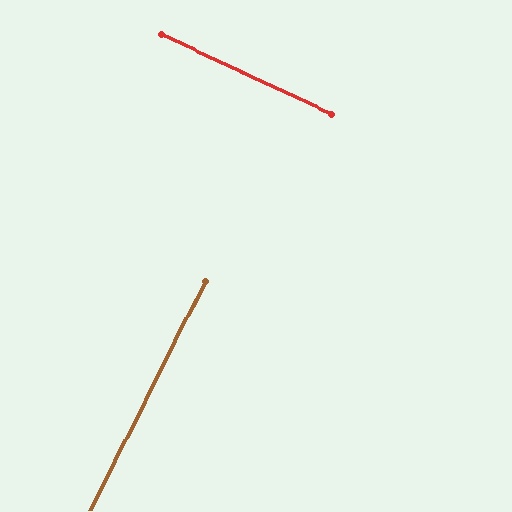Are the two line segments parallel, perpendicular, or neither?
Perpendicular — they meet at approximately 88°.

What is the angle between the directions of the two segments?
Approximately 88 degrees.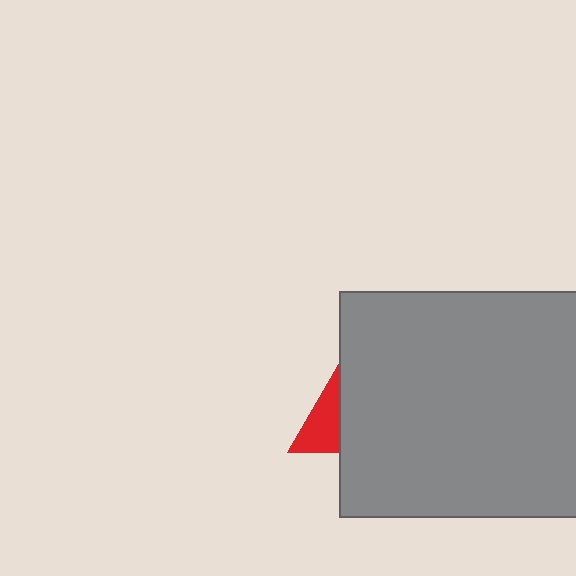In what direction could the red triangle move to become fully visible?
The red triangle could move left. That would shift it out from behind the gray rectangle entirely.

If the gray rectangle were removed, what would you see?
You would see the complete red triangle.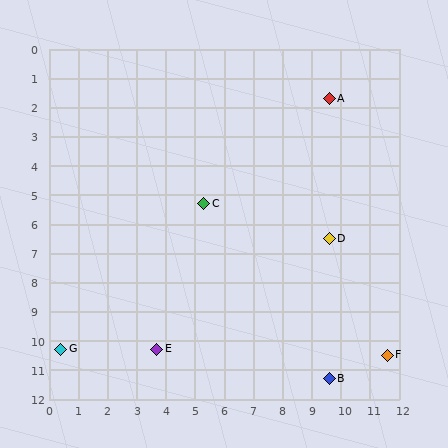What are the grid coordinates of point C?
Point C is at approximately (5.3, 5.3).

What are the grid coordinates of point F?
Point F is at approximately (11.6, 10.5).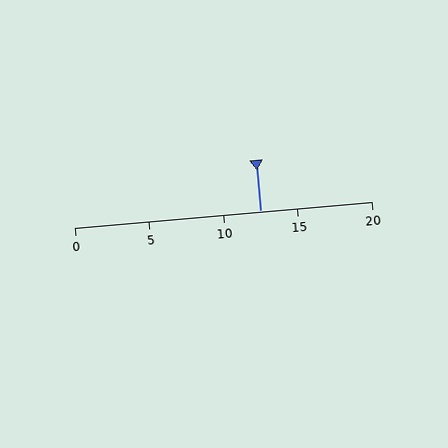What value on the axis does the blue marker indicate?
The marker indicates approximately 12.5.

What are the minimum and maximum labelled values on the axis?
The axis runs from 0 to 20.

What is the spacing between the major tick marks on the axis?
The major ticks are spaced 5 apart.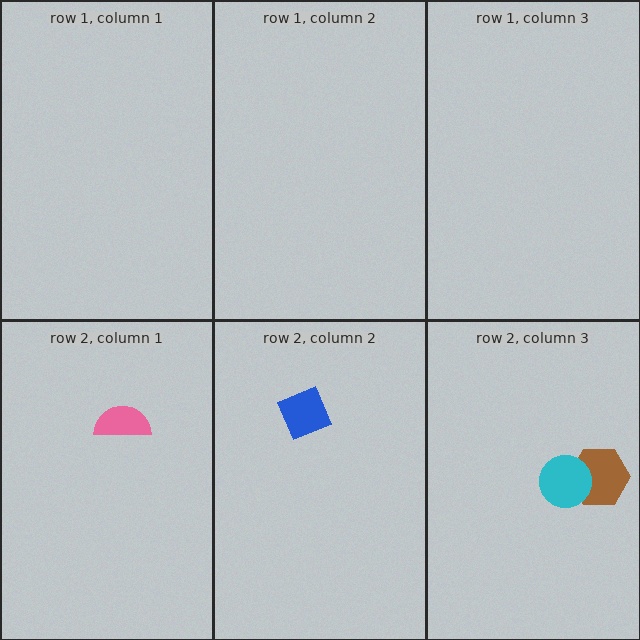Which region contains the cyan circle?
The row 2, column 3 region.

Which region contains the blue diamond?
The row 2, column 2 region.